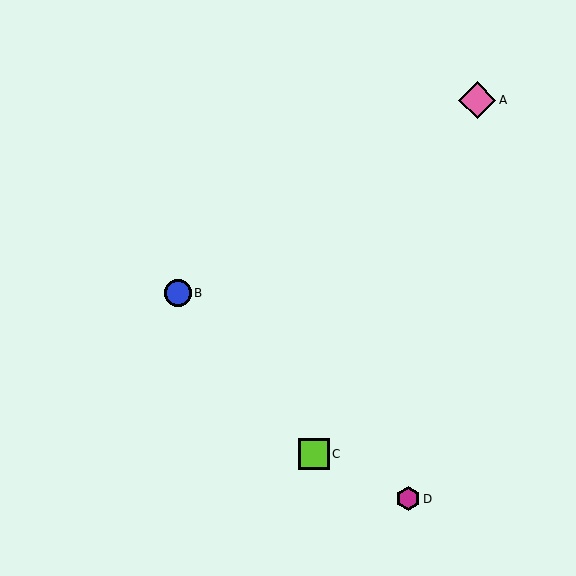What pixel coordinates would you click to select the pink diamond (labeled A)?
Click at (477, 100) to select the pink diamond A.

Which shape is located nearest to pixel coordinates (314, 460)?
The lime square (labeled C) at (314, 454) is nearest to that location.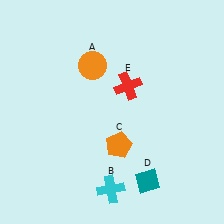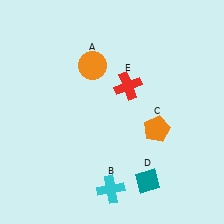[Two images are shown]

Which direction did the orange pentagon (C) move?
The orange pentagon (C) moved right.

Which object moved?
The orange pentagon (C) moved right.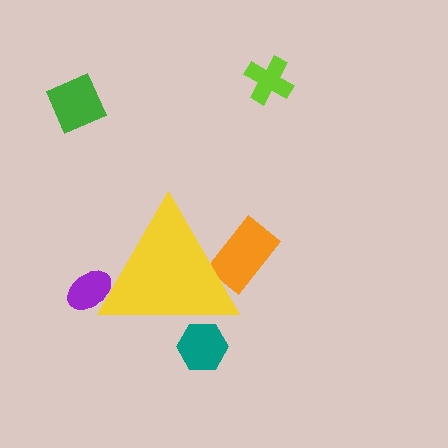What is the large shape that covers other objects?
A yellow triangle.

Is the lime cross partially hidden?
No, the lime cross is fully visible.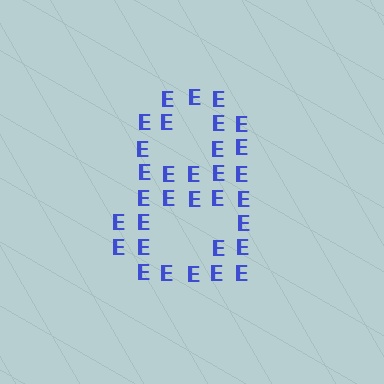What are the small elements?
The small elements are letter E's.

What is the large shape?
The large shape is the digit 8.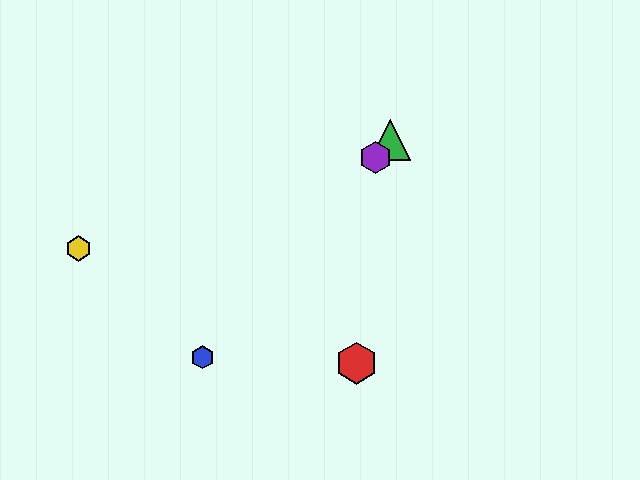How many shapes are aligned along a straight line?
3 shapes (the blue hexagon, the green triangle, the purple hexagon) are aligned along a straight line.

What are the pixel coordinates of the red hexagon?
The red hexagon is at (356, 363).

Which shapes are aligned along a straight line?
The blue hexagon, the green triangle, the purple hexagon are aligned along a straight line.